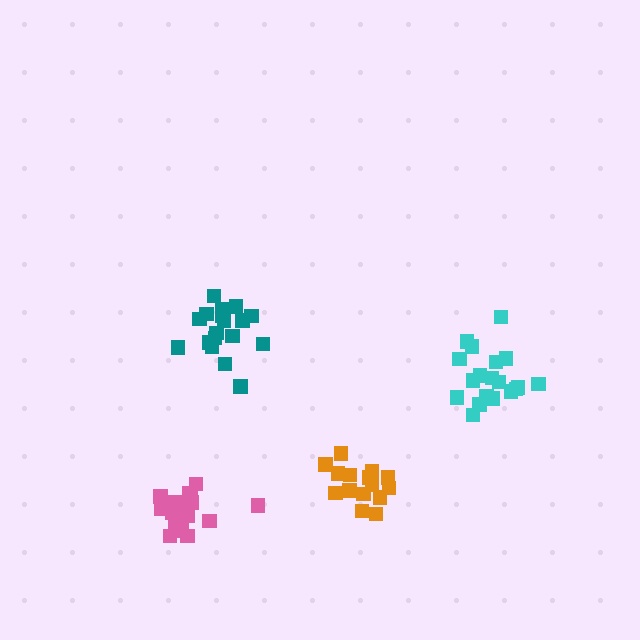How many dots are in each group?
Group 1: 15 dots, Group 2: 18 dots, Group 3: 17 dots, Group 4: 19 dots (69 total).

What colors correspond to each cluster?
The clusters are colored: orange, teal, pink, cyan.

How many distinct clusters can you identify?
There are 4 distinct clusters.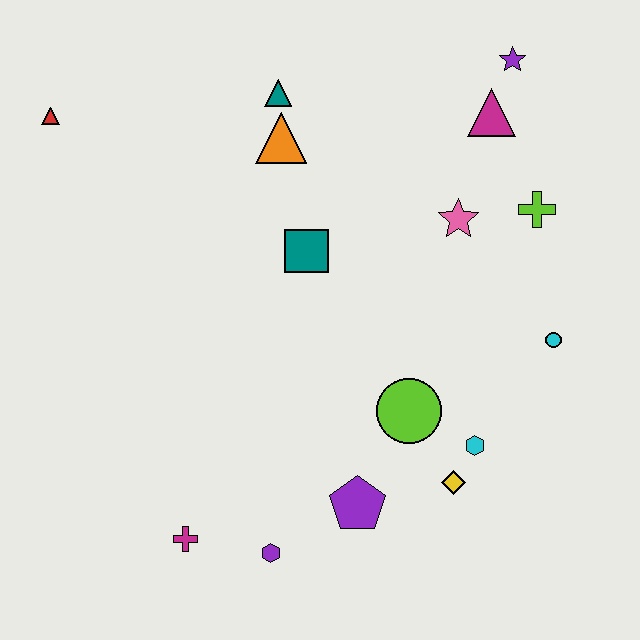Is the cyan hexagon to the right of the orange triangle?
Yes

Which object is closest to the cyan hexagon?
The yellow diamond is closest to the cyan hexagon.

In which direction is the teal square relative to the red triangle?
The teal square is to the right of the red triangle.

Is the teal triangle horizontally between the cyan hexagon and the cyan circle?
No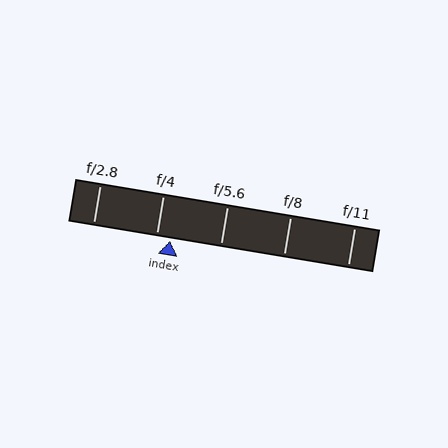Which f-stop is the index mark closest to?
The index mark is closest to f/4.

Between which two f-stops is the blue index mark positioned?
The index mark is between f/4 and f/5.6.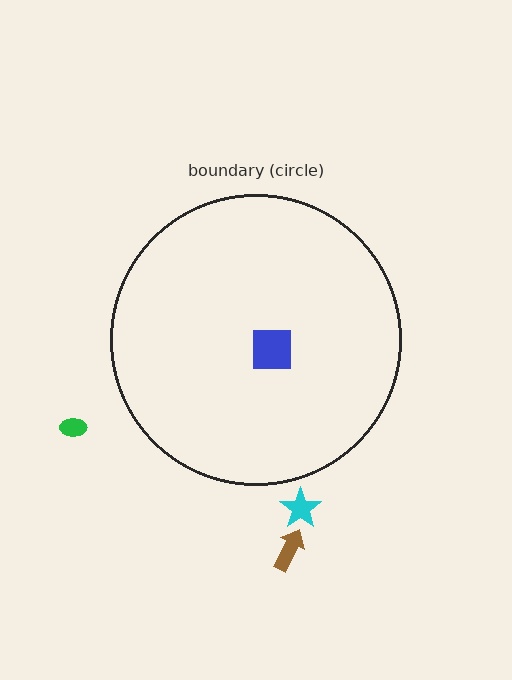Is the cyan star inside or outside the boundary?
Outside.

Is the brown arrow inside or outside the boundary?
Outside.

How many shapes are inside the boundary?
1 inside, 3 outside.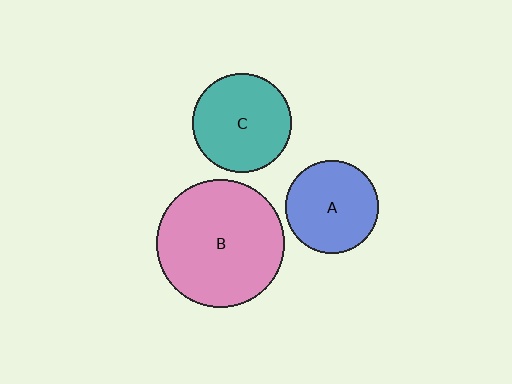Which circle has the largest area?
Circle B (pink).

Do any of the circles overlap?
No, none of the circles overlap.